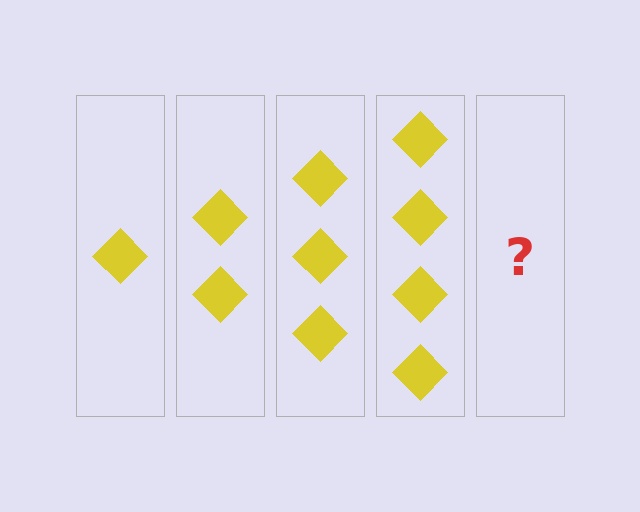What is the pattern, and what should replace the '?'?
The pattern is that each step adds one more diamond. The '?' should be 5 diamonds.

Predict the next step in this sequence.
The next step is 5 diamonds.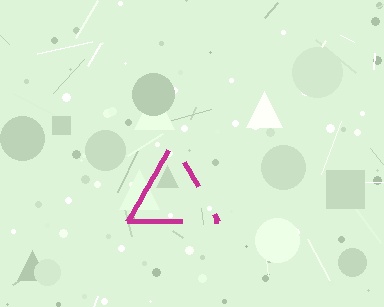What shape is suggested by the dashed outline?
The dashed outline suggests a triangle.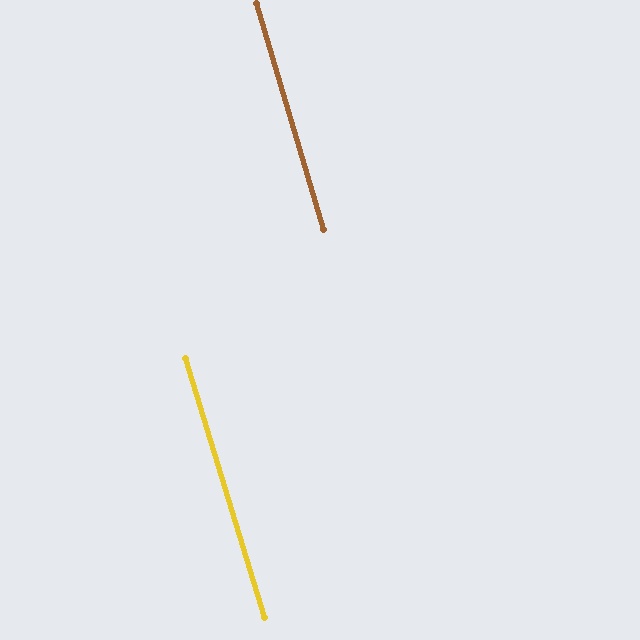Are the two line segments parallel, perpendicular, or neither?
Parallel — their directions differ by only 0.0°.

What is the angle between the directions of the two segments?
Approximately 0 degrees.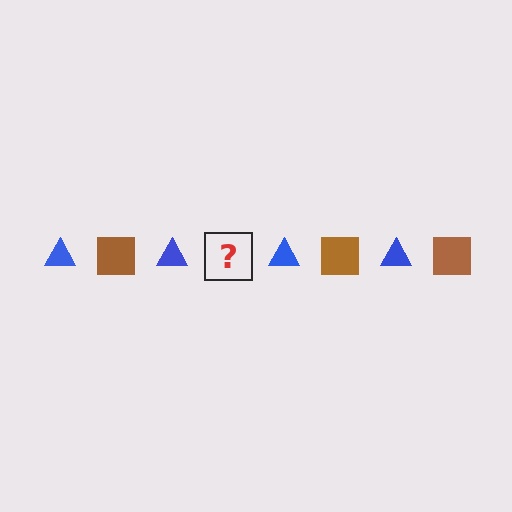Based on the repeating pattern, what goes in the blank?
The blank should be a brown square.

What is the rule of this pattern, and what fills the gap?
The rule is that the pattern alternates between blue triangle and brown square. The gap should be filled with a brown square.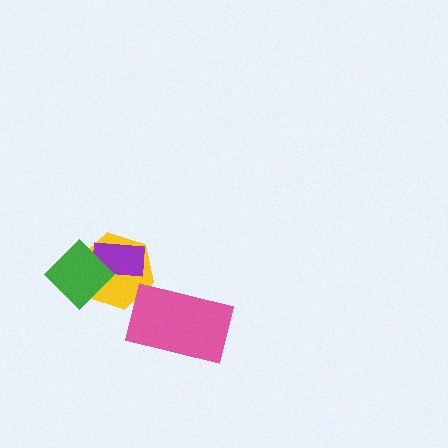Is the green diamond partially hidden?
No, no other shape covers it.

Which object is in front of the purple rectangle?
The green diamond is in front of the purple rectangle.